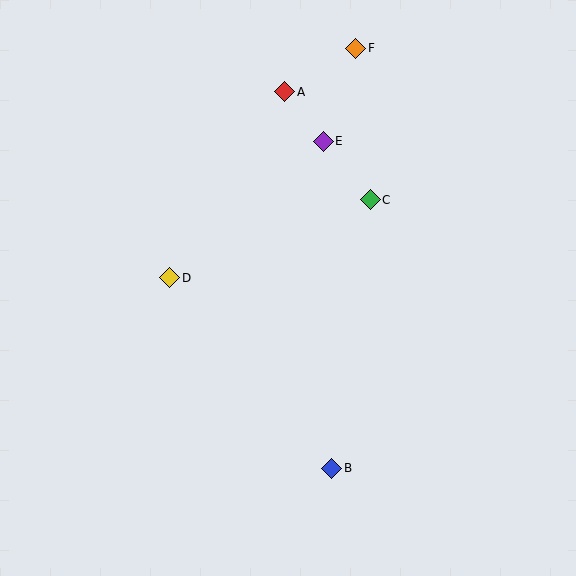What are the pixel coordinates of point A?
Point A is at (285, 92).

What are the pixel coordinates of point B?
Point B is at (332, 468).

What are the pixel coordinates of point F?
Point F is at (356, 48).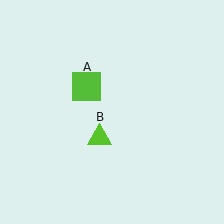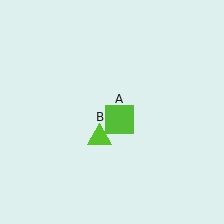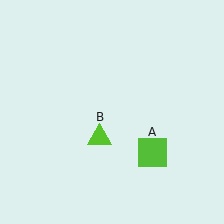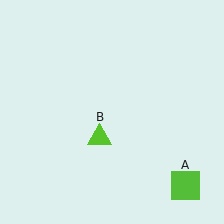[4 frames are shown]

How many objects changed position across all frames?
1 object changed position: lime square (object A).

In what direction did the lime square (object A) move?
The lime square (object A) moved down and to the right.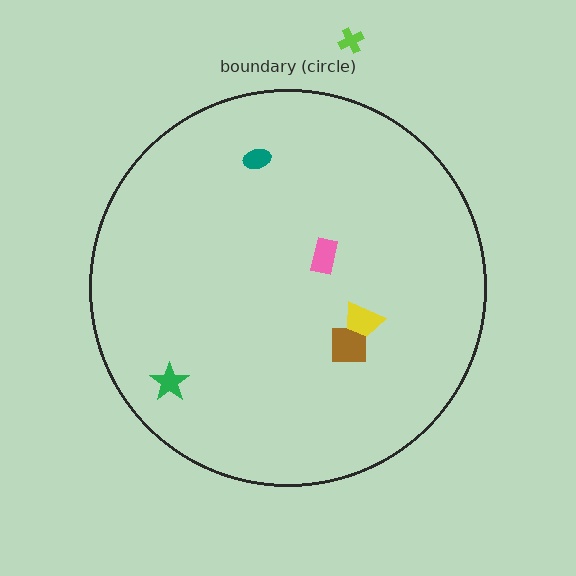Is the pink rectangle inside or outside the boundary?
Inside.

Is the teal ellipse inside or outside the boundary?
Inside.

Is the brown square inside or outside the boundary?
Inside.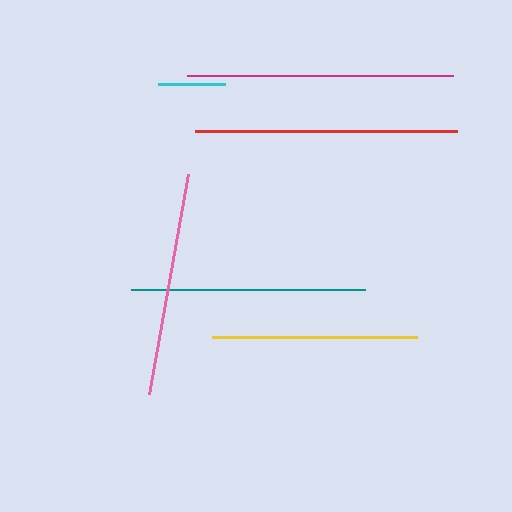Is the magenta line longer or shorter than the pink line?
The magenta line is longer than the pink line.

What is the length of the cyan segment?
The cyan segment is approximately 67 pixels long.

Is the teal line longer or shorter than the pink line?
The teal line is longer than the pink line.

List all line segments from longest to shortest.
From longest to shortest: magenta, red, teal, pink, yellow, cyan.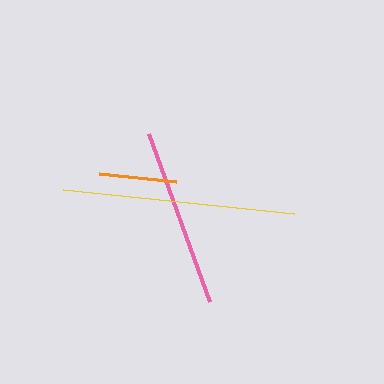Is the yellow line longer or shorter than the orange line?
The yellow line is longer than the orange line.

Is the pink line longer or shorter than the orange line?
The pink line is longer than the orange line.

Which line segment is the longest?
The yellow line is the longest at approximately 233 pixels.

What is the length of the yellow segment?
The yellow segment is approximately 233 pixels long.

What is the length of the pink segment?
The pink segment is approximately 178 pixels long.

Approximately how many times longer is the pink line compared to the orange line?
The pink line is approximately 2.3 times the length of the orange line.